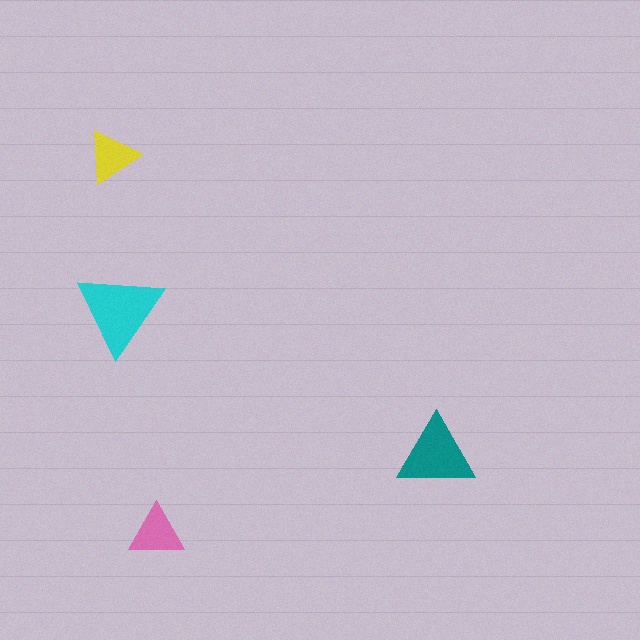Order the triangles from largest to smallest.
the cyan one, the teal one, the pink one, the yellow one.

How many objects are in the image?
There are 4 objects in the image.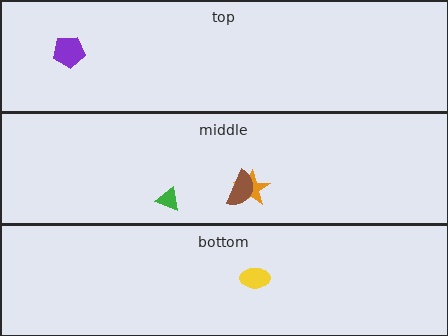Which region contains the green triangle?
The middle region.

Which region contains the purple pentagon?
The top region.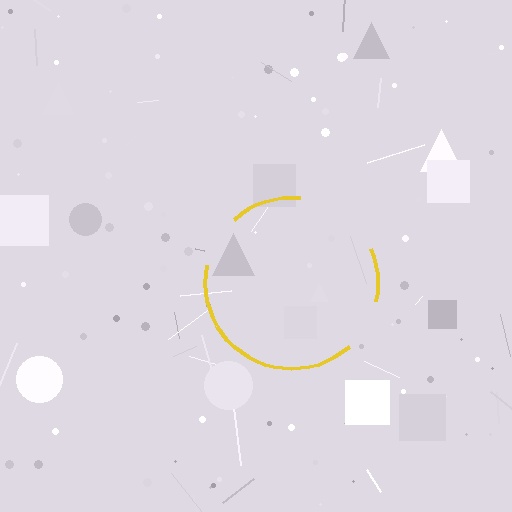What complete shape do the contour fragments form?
The contour fragments form a circle.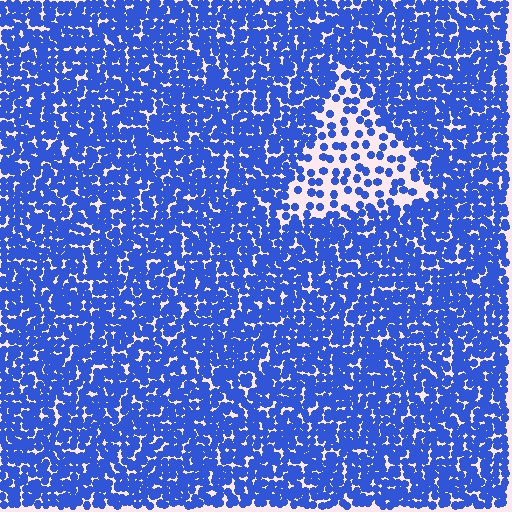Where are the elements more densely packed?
The elements are more densely packed outside the triangle boundary.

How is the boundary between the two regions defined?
The boundary is defined by a change in element density (approximately 2.8x ratio). All elements are the same color, size, and shape.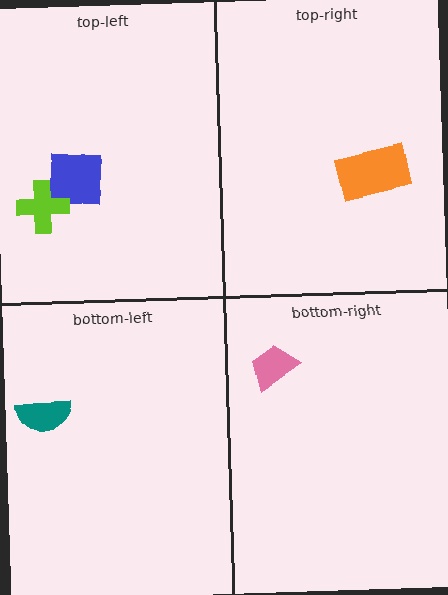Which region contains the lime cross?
The top-left region.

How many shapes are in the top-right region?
1.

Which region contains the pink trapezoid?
The bottom-right region.